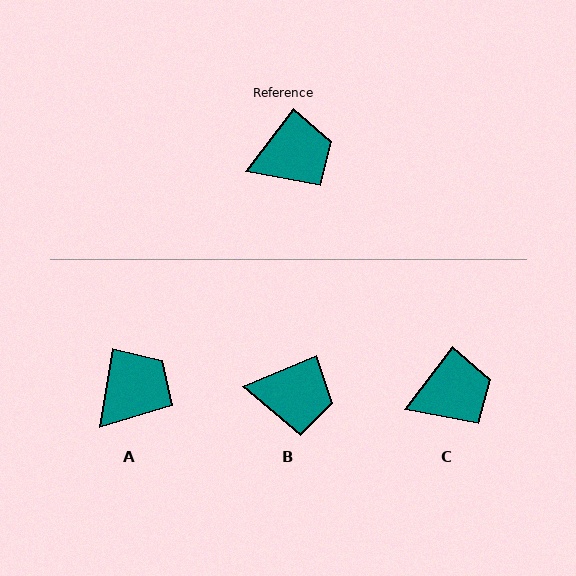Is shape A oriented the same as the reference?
No, it is off by about 28 degrees.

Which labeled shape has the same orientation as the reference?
C.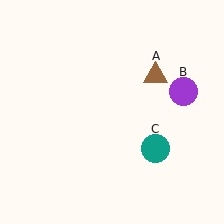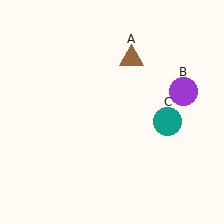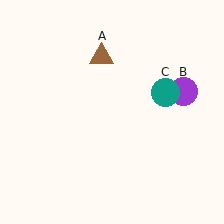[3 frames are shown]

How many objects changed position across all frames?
2 objects changed position: brown triangle (object A), teal circle (object C).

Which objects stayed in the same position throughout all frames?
Purple circle (object B) remained stationary.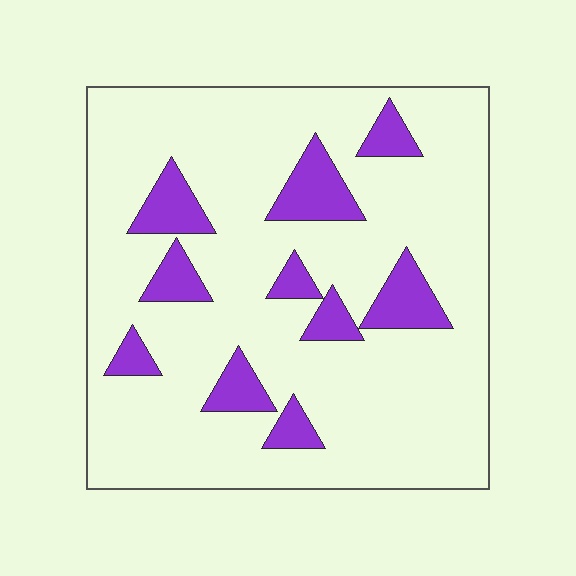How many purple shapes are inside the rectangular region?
10.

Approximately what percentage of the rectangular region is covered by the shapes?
Approximately 15%.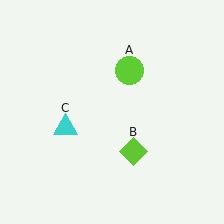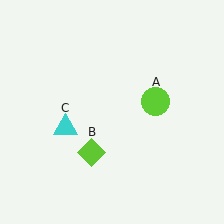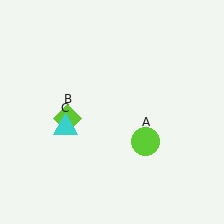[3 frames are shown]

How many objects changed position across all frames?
2 objects changed position: lime circle (object A), lime diamond (object B).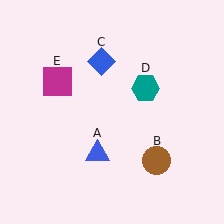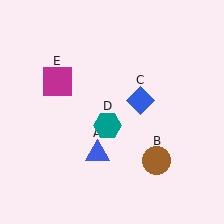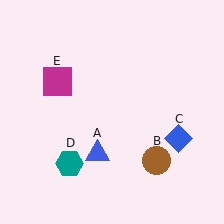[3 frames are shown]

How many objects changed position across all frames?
2 objects changed position: blue diamond (object C), teal hexagon (object D).